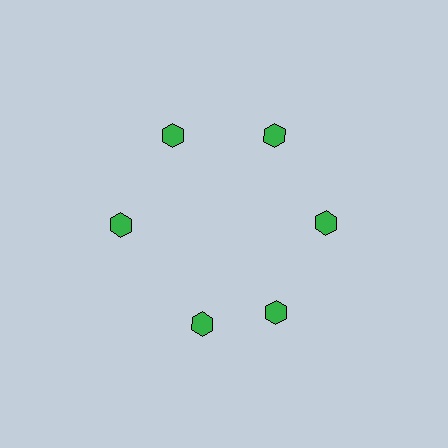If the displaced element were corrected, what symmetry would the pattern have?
It would have 6-fold rotational symmetry — the pattern would map onto itself every 60 degrees.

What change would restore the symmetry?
The symmetry would be restored by rotating it back into even spacing with its neighbors so that all 6 hexagons sit at equal angles and equal distance from the center.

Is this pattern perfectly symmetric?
No. The 6 green hexagons are arranged in a ring, but one element near the 7 o'clock position is rotated out of alignment along the ring, breaking the 6-fold rotational symmetry.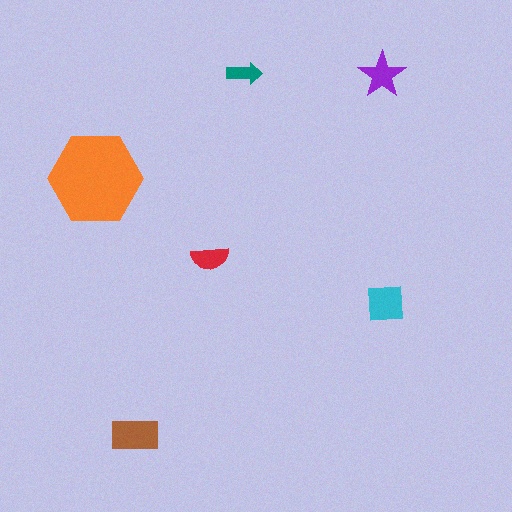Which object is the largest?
The orange hexagon.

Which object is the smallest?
The teal arrow.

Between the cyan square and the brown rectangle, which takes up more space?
The brown rectangle.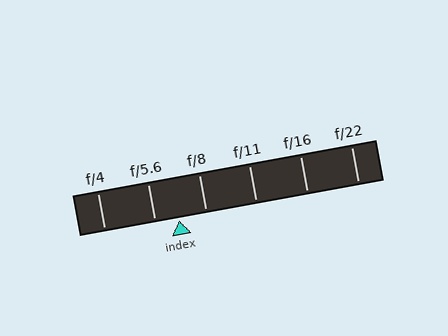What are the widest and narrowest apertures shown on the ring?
The widest aperture shown is f/4 and the narrowest is f/22.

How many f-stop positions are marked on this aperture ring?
There are 6 f-stop positions marked.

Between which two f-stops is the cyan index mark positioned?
The index mark is between f/5.6 and f/8.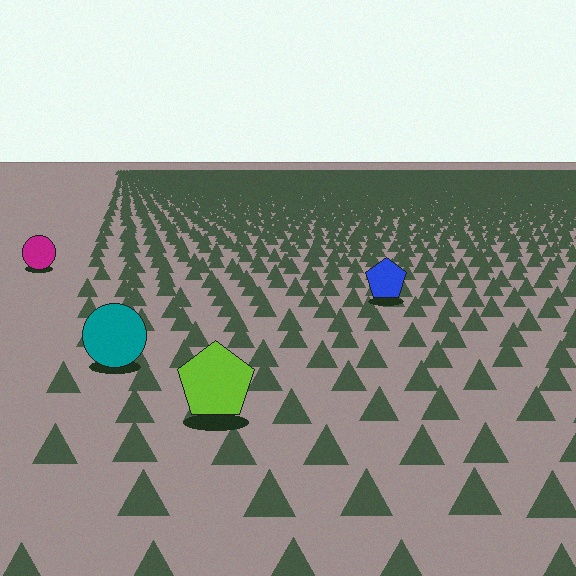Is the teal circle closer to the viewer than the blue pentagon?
Yes. The teal circle is closer — you can tell from the texture gradient: the ground texture is coarser near it.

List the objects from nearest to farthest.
From nearest to farthest: the lime pentagon, the teal circle, the blue pentagon, the magenta circle.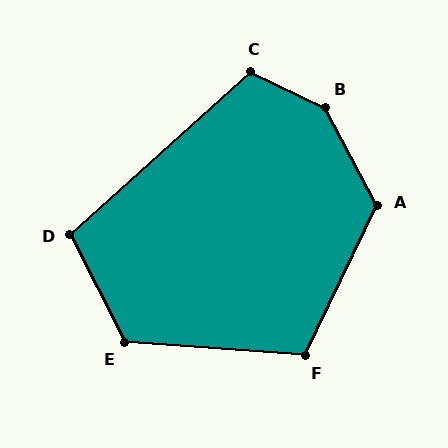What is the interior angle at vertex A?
Approximately 126 degrees (obtuse).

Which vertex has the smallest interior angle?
D, at approximately 105 degrees.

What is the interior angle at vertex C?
Approximately 112 degrees (obtuse).